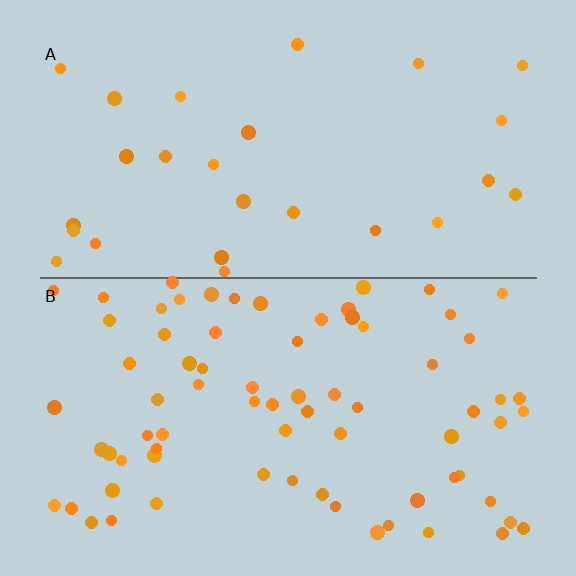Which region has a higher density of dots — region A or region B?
B (the bottom).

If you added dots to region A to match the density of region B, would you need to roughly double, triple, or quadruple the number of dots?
Approximately triple.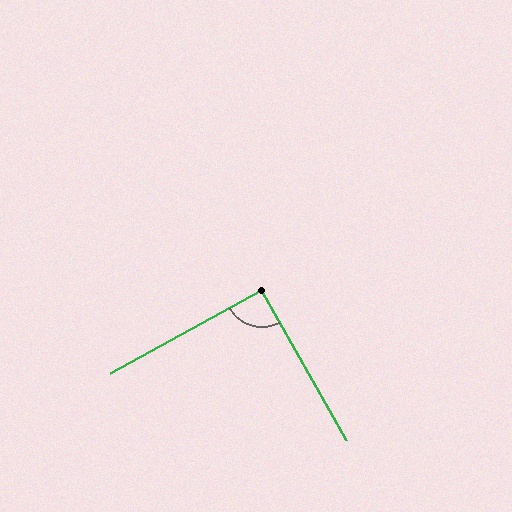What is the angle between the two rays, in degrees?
Approximately 90 degrees.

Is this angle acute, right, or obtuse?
It is approximately a right angle.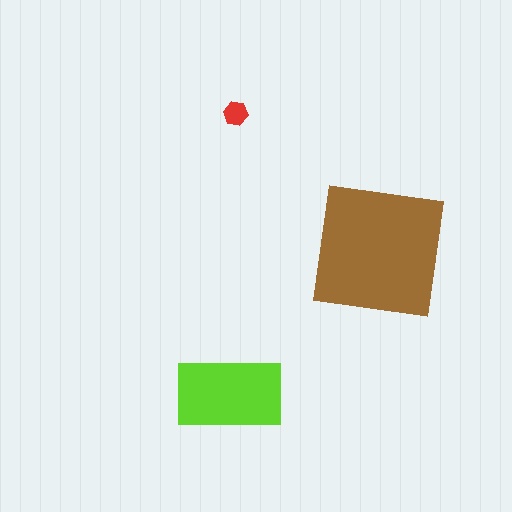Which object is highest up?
The red hexagon is topmost.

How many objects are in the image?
There are 3 objects in the image.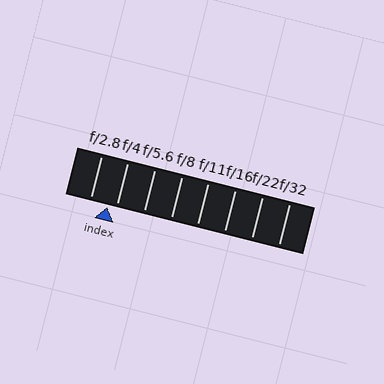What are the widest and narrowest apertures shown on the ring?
The widest aperture shown is f/2.8 and the narrowest is f/32.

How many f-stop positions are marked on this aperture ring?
There are 8 f-stop positions marked.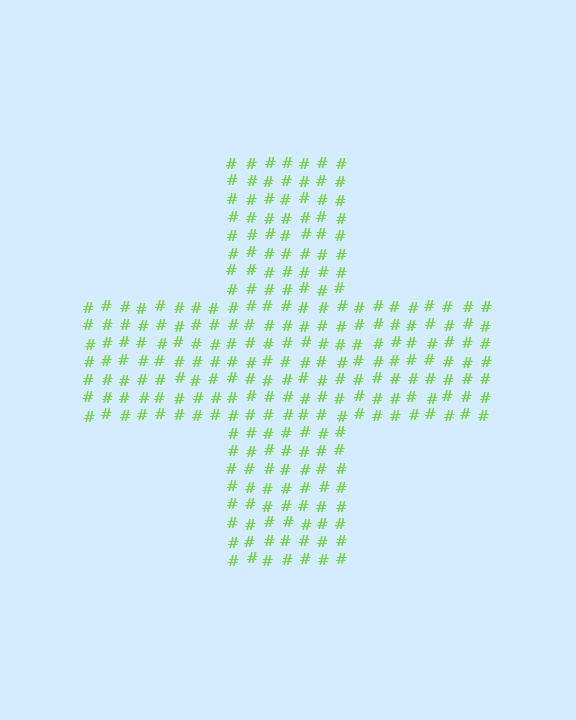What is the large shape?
The large shape is a cross.